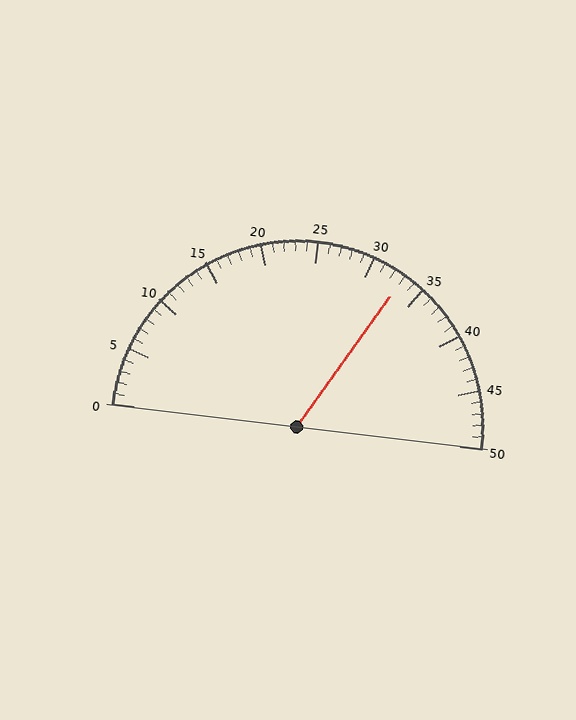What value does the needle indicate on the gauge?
The needle indicates approximately 33.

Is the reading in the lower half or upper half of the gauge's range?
The reading is in the upper half of the range (0 to 50).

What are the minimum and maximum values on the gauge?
The gauge ranges from 0 to 50.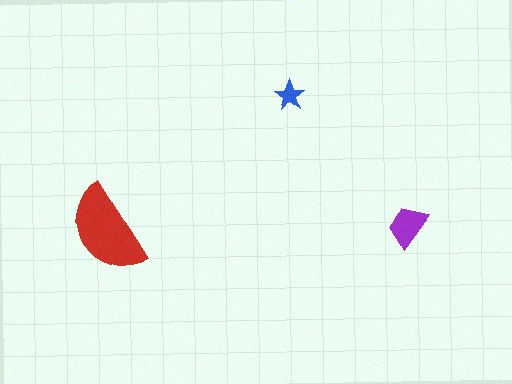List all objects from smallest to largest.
The blue star, the purple trapezoid, the red semicircle.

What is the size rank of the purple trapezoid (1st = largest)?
2nd.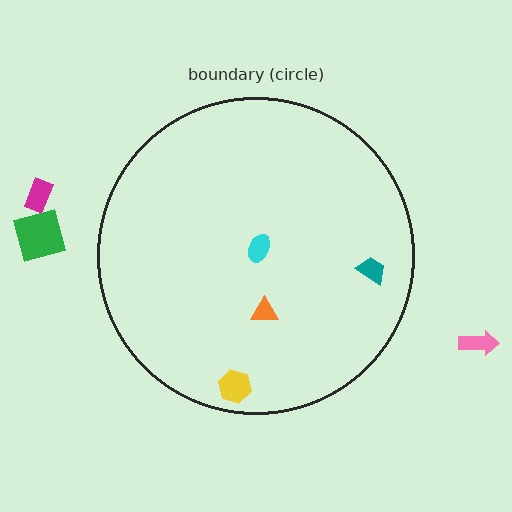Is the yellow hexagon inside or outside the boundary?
Inside.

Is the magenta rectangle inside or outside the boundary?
Outside.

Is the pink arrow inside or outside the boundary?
Outside.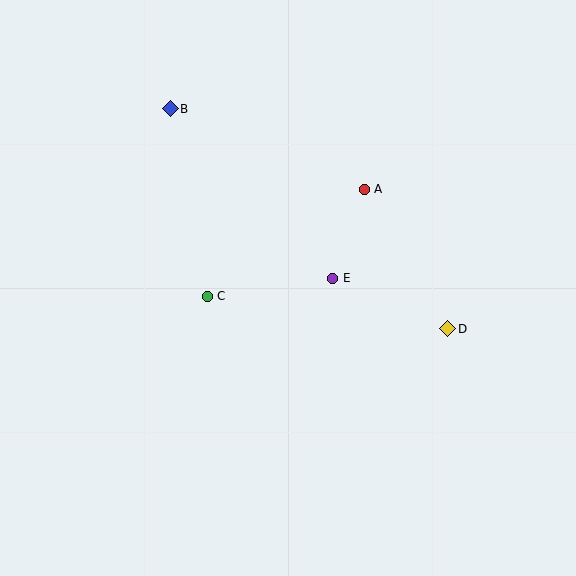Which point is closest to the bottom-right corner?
Point D is closest to the bottom-right corner.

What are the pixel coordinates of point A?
Point A is at (364, 189).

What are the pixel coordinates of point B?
Point B is at (170, 109).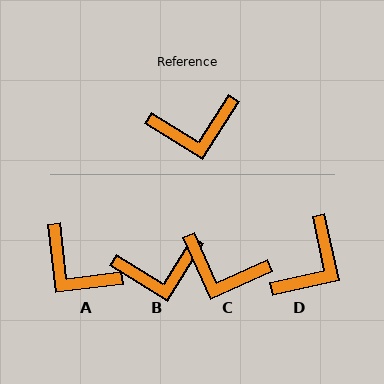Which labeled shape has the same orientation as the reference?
B.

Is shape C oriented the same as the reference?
No, it is off by about 34 degrees.